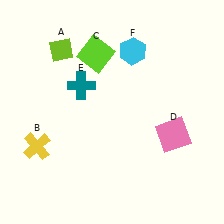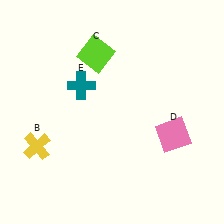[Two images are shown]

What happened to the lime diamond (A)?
The lime diamond (A) was removed in Image 2. It was in the top-left area of Image 1.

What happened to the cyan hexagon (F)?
The cyan hexagon (F) was removed in Image 2. It was in the top-right area of Image 1.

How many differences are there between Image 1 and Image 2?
There are 2 differences between the two images.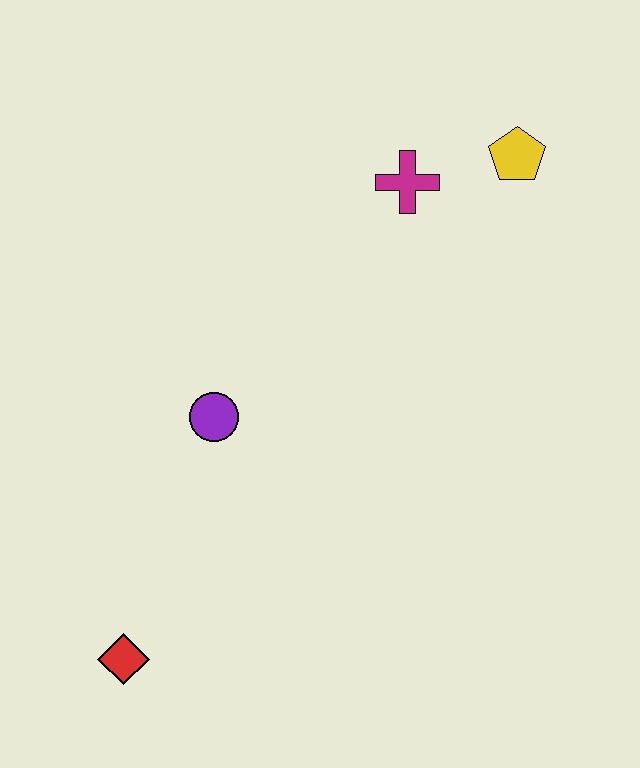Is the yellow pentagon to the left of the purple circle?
No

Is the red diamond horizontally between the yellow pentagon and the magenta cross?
No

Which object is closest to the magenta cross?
The yellow pentagon is closest to the magenta cross.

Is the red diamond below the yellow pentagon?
Yes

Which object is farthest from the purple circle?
The yellow pentagon is farthest from the purple circle.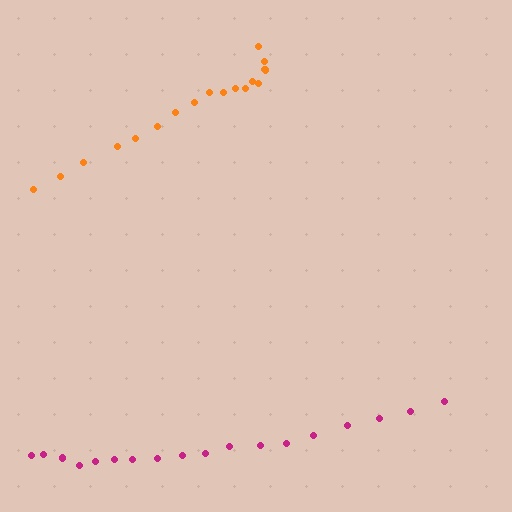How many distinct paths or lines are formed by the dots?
There are 2 distinct paths.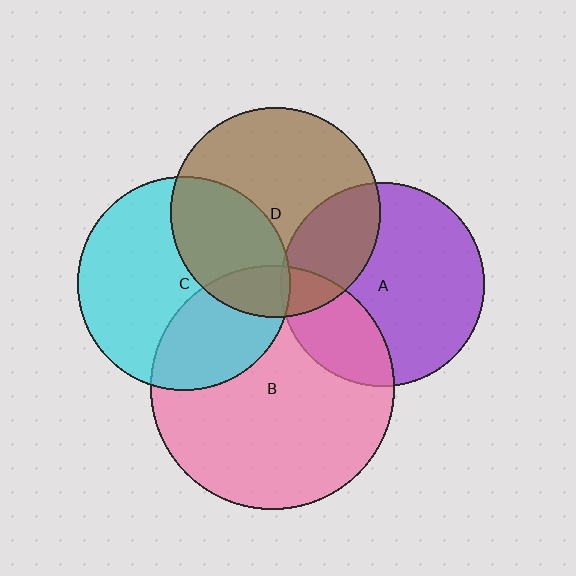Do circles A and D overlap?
Yes.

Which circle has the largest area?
Circle B (pink).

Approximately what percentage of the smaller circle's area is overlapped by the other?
Approximately 25%.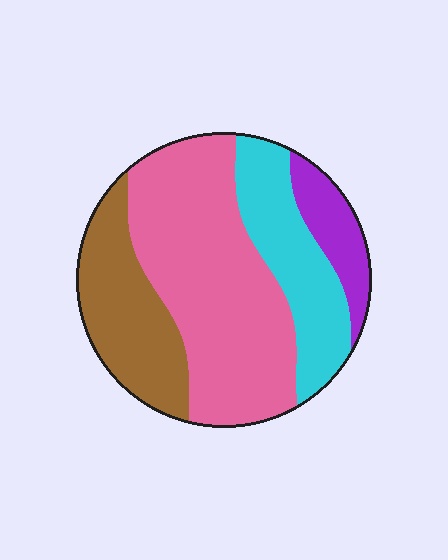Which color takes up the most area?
Pink, at roughly 45%.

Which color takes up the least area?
Purple, at roughly 10%.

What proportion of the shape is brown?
Brown takes up between a sixth and a third of the shape.